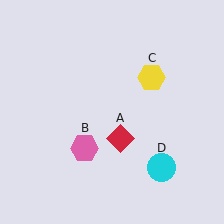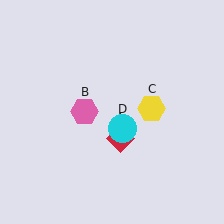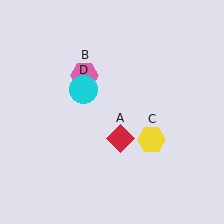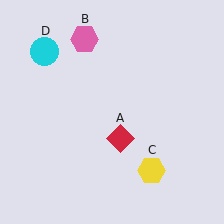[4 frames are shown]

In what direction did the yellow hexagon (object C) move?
The yellow hexagon (object C) moved down.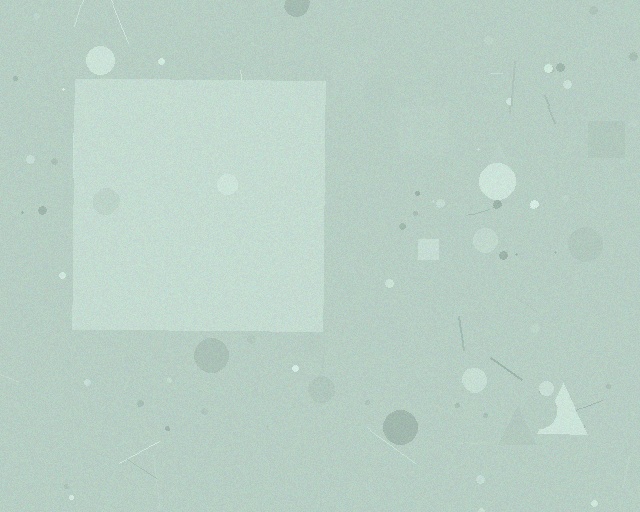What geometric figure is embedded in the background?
A square is embedded in the background.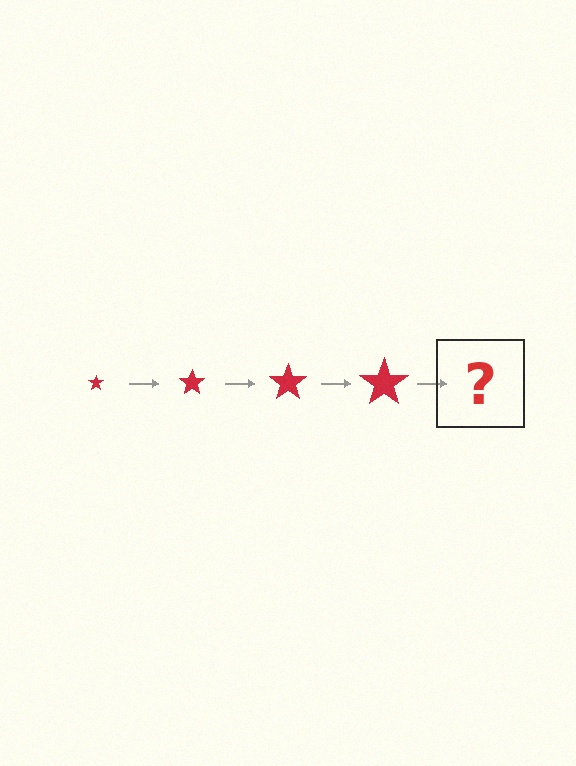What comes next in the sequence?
The next element should be a red star, larger than the previous one.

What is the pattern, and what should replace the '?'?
The pattern is that the star gets progressively larger each step. The '?' should be a red star, larger than the previous one.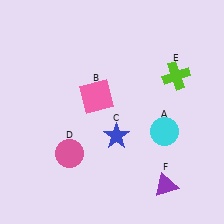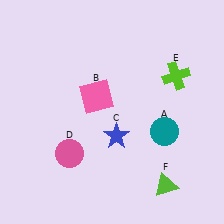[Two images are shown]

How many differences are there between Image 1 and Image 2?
There are 2 differences between the two images.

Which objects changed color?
A changed from cyan to teal. F changed from purple to lime.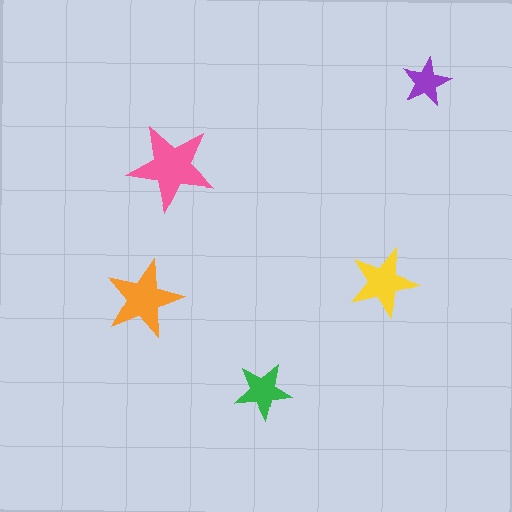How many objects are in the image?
There are 5 objects in the image.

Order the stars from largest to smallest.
the pink one, the orange one, the yellow one, the green one, the purple one.